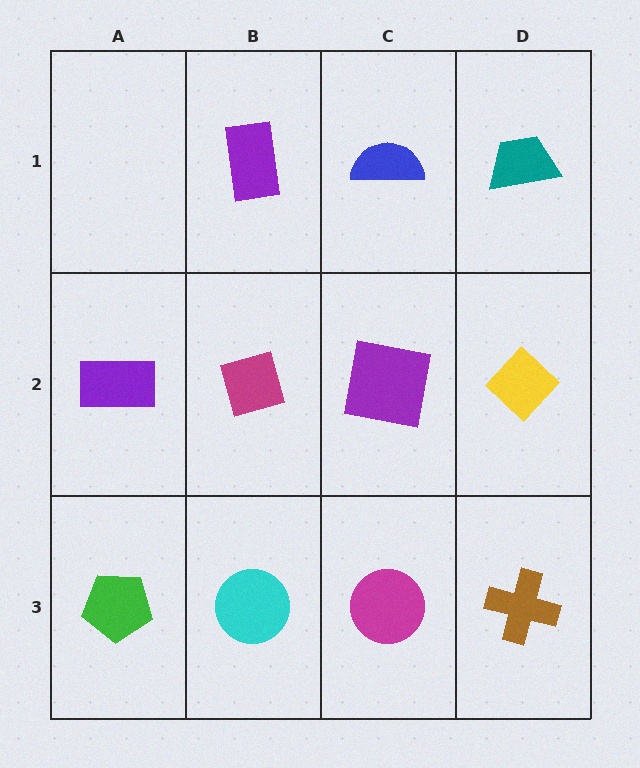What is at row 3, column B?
A cyan circle.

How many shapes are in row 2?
4 shapes.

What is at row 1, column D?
A teal trapezoid.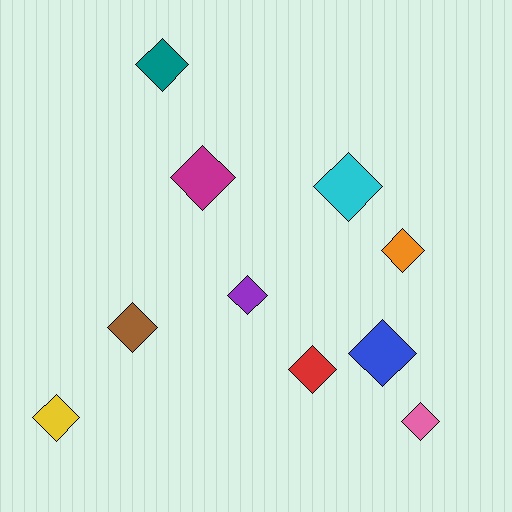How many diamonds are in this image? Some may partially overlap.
There are 10 diamonds.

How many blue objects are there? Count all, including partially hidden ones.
There is 1 blue object.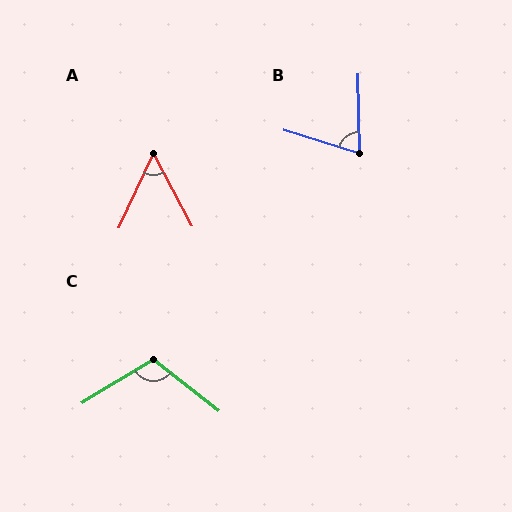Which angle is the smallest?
A, at approximately 53 degrees.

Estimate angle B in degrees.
Approximately 72 degrees.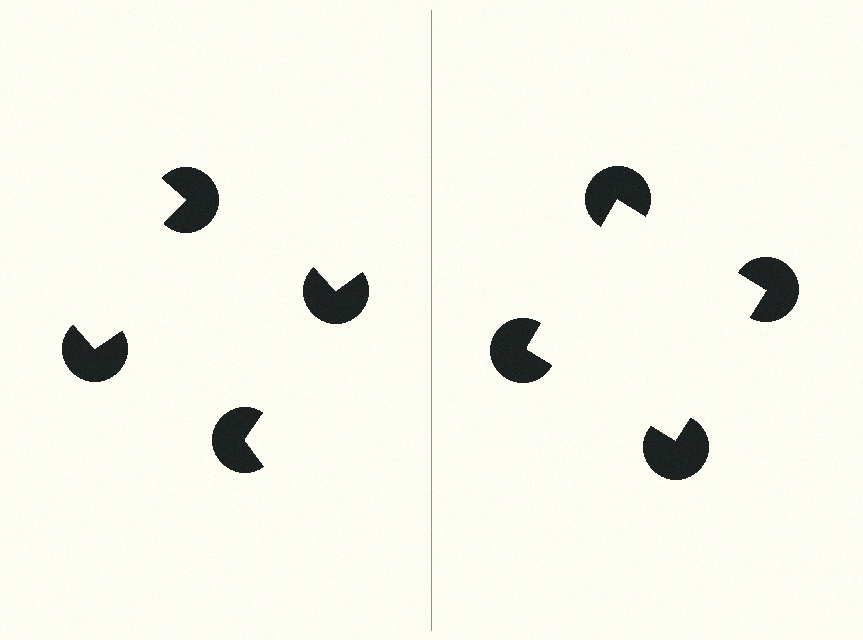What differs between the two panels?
The pac-man discs are positioned identically on both sides; only the wedge orientations differ. On the right they align to a square; on the left they are misaligned.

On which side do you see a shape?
An illusory square appears on the right side. On the left side the wedge cuts are rotated, so no coherent shape forms.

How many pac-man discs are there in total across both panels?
8 — 4 on each side.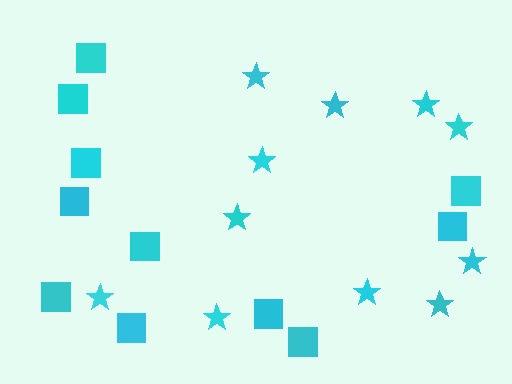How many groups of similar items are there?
There are 2 groups: one group of squares (11) and one group of stars (11).